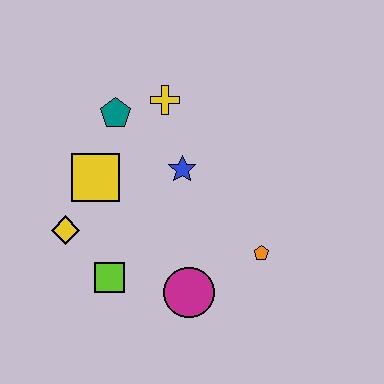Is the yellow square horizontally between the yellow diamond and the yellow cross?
Yes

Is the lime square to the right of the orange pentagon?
No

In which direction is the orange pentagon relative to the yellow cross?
The orange pentagon is below the yellow cross.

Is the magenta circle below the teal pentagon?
Yes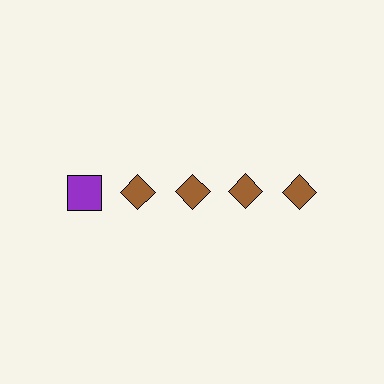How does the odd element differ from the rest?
It differs in both color (purple instead of brown) and shape (square instead of diamond).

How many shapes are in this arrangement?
There are 5 shapes arranged in a grid pattern.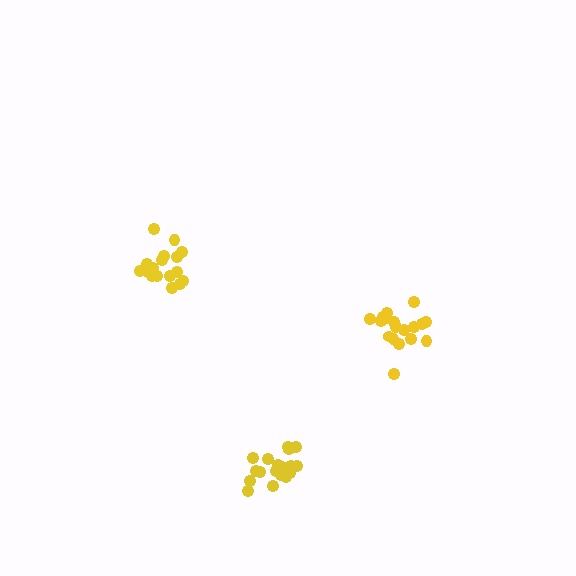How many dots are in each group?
Group 1: 17 dots, Group 2: 18 dots, Group 3: 18 dots (53 total).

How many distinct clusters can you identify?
There are 3 distinct clusters.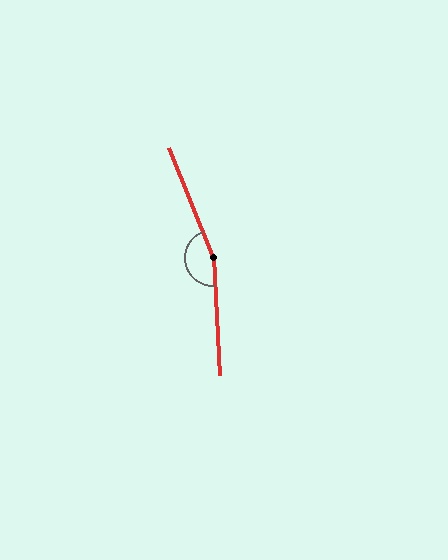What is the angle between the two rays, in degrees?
Approximately 161 degrees.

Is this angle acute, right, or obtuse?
It is obtuse.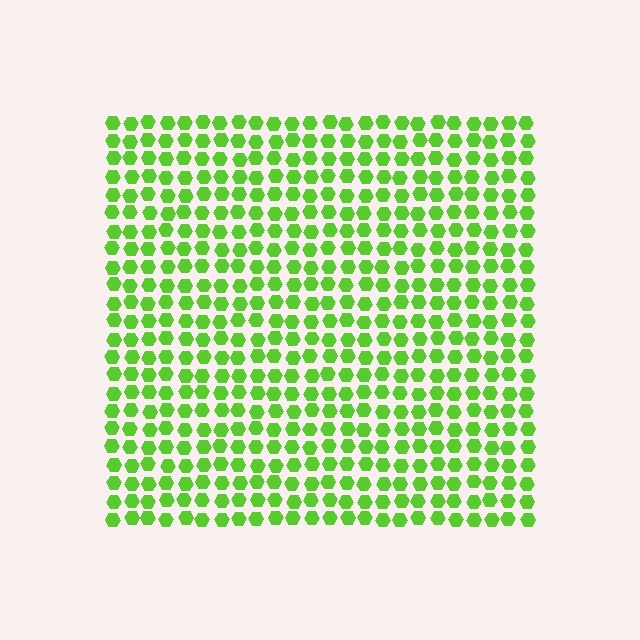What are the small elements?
The small elements are hexagons.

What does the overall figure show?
The overall figure shows a square.